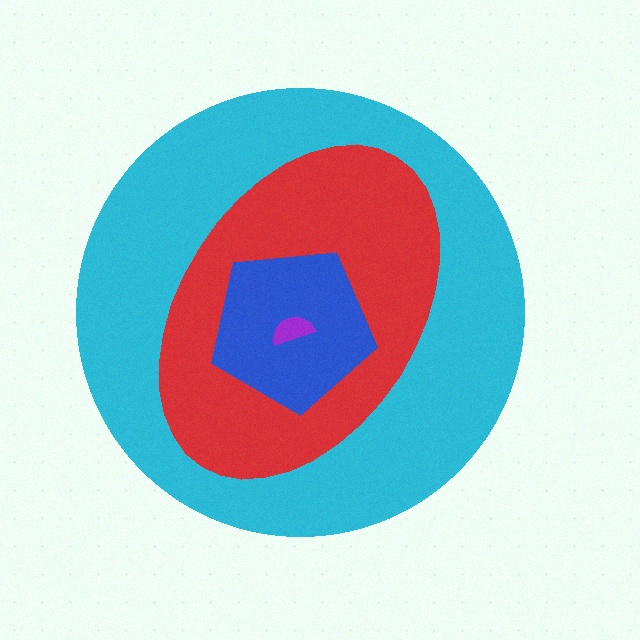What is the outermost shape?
The cyan circle.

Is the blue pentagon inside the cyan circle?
Yes.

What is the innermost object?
The purple semicircle.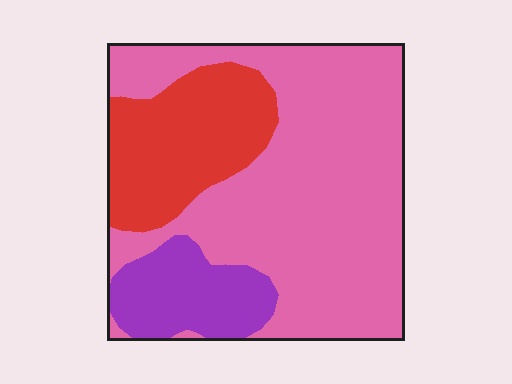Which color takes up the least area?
Purple, at roughly 15%.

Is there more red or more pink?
Pink.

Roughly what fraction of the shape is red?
Red takes up about one quarter (1/4) of the shape.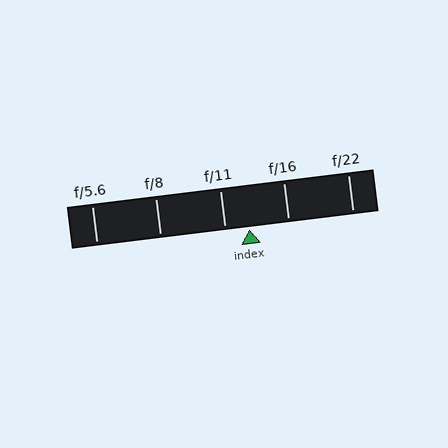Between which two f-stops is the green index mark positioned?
The index mark is between f/11 and f/16.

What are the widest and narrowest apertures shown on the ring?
The widest aperture shown is f/5.6 and the narrowest is f/22.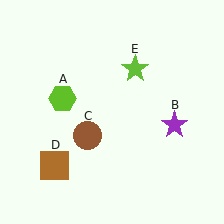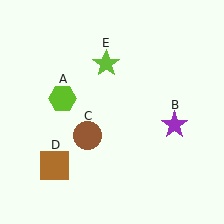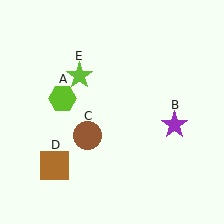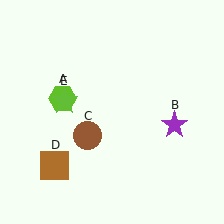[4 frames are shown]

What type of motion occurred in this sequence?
The lime star (object E) rotated counterclockwise around the center of the scene.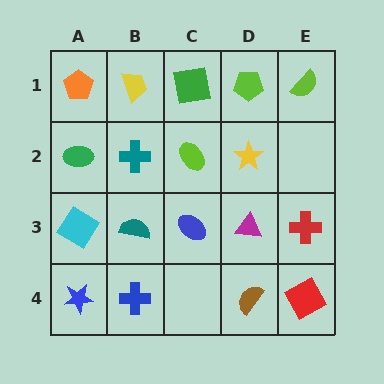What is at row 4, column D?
A brown semicircle.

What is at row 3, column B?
A teal semicircle.